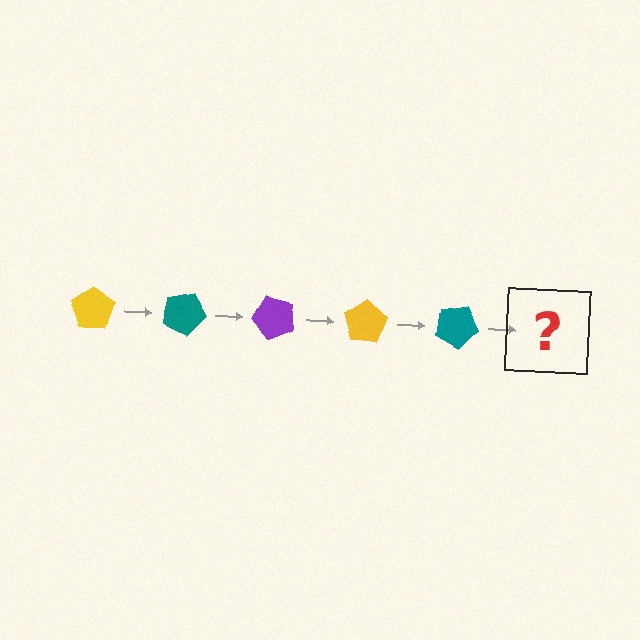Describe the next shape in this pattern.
It should be a purple pentagon, rotated 125 degrees from the start.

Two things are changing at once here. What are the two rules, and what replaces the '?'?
The two rules are that it rotates 25 degrees each step and the color cycles through yellow, teal, and purple. The '?' should be a purple pentagon, rotated 125 degrees from the start.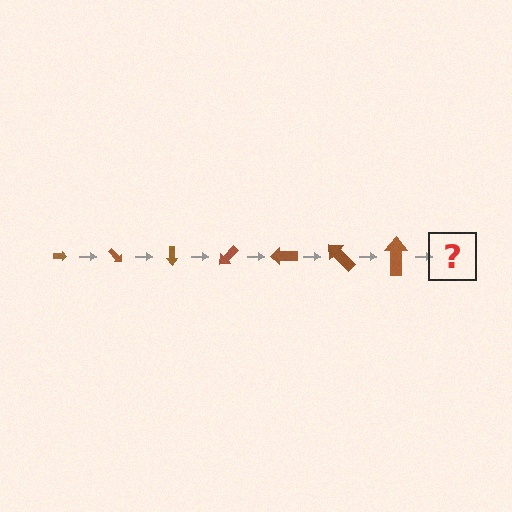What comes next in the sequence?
The next element should be an arrow, larger than the previous one and rotated 315 degrees from the start.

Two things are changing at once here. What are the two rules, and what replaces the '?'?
The two rules are that the arrow grows larger each step and it rotates 45 degrees each step. The '?' should be an arrow, larger than the previous one and rotated 315 degrees from the start.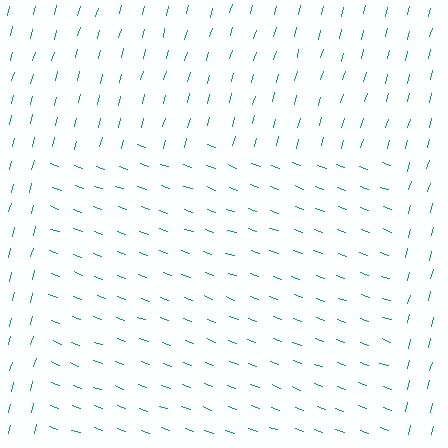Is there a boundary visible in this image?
Yes, there is a texture boundary formed by a change in line orientation.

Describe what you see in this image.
The image is filled with small teal line segments. A rectangle region in the image has lines oriented differently from the surrounding lines, creating a visible texture boundary.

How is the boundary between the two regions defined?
The boundary is defined purely by a change in line orientation (approximately 85 degrees difference). All lines are the same color and thickness.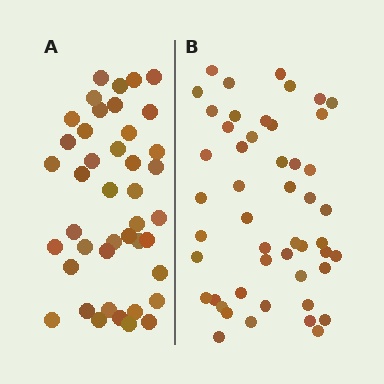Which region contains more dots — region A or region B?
Region B (the right region) has more dots.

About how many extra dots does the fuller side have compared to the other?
Region B has roughly 8 or so more dots than region A.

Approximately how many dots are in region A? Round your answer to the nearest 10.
About 40 dots. (The exact count is 42, which rounds to 40.)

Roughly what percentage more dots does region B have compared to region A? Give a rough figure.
About 15% more.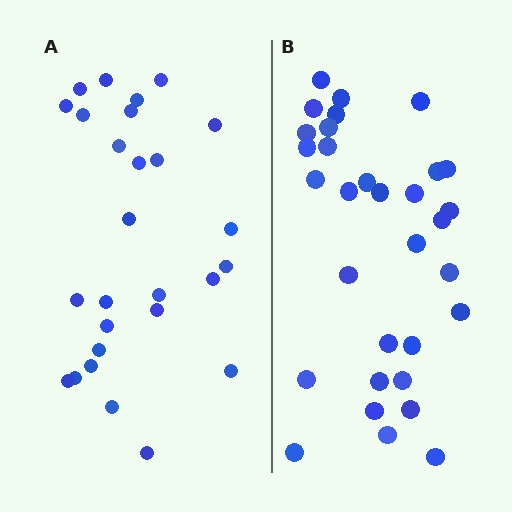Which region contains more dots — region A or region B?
Region B (the right region) has more dots.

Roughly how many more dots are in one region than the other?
Region B has about 5 more dots than region A.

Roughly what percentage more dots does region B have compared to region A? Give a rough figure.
About 20% more.